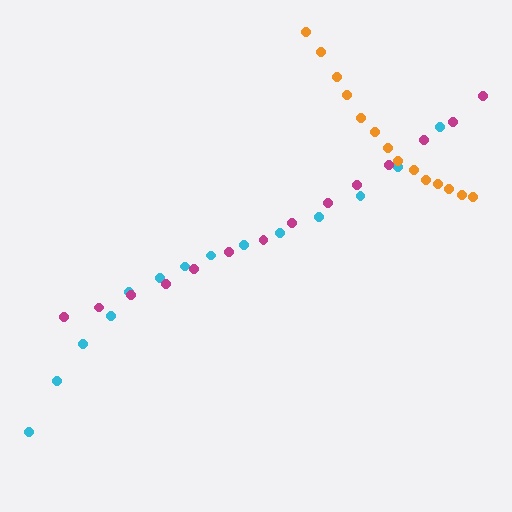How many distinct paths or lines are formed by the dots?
There are 3 distinct paths.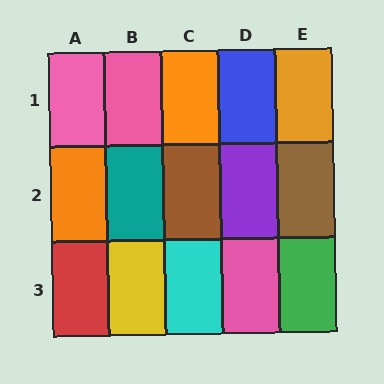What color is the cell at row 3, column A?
Red.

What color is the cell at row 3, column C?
Cyan.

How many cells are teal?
1 cell is teal.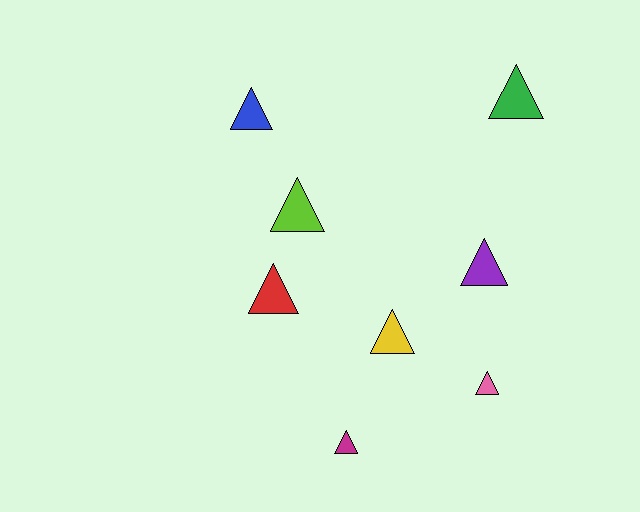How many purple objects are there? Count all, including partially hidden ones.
There is 1 purple object.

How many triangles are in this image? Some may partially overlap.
There are 8 triangles.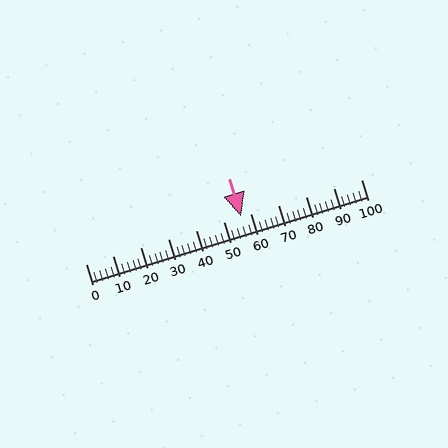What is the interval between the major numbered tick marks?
The major tick marks are spaced 10 units apart.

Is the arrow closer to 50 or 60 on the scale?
The arrow is closer to 60.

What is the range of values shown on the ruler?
The ruler shows values from 0 to 100.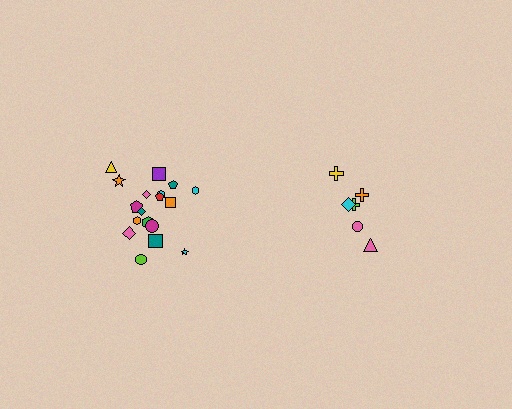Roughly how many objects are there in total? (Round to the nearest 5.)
Roughly 25 objects in total.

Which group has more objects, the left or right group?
The left group.